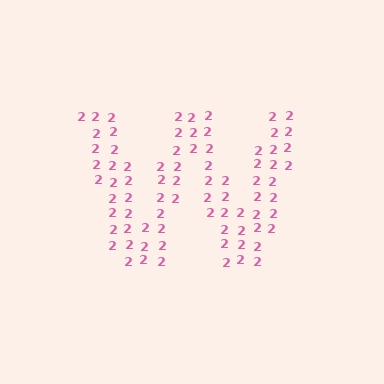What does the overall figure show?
The overall figure shows the letter W.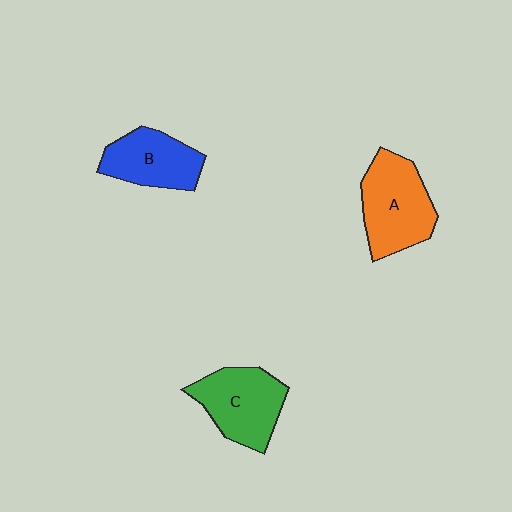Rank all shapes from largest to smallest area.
From largest to smallest: A (orange), C (green), B (blue).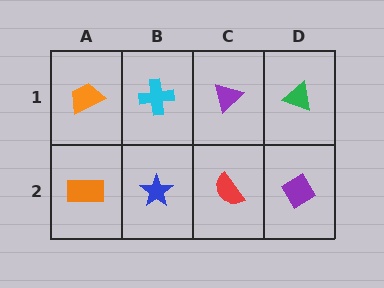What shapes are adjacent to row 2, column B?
A cyan cross (row 1, column B), an orange rectangle (row 2, column A), a red semicircle (row 2, column C).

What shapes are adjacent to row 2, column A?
An orange trapezoid (row 1, column A), a blue star (row 2, column B).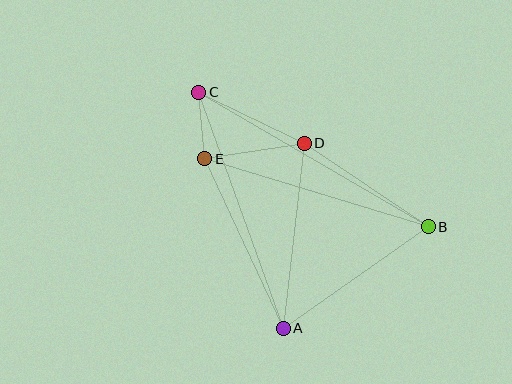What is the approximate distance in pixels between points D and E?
The distance between D and E is approximately 101 pixels.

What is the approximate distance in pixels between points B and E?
The distance between B and E is approximately 234 pixels.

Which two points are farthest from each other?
Points B and C are farthest from each other.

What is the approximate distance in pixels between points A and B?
The distance between A and B is approximately 177 pixels.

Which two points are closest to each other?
Points C and E are closest to each other.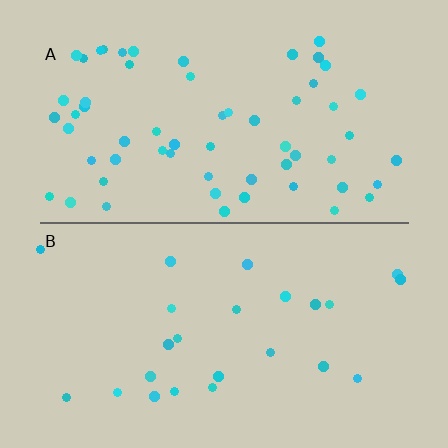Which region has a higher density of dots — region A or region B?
A (the top).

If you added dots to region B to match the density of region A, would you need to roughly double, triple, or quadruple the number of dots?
Approximately double.